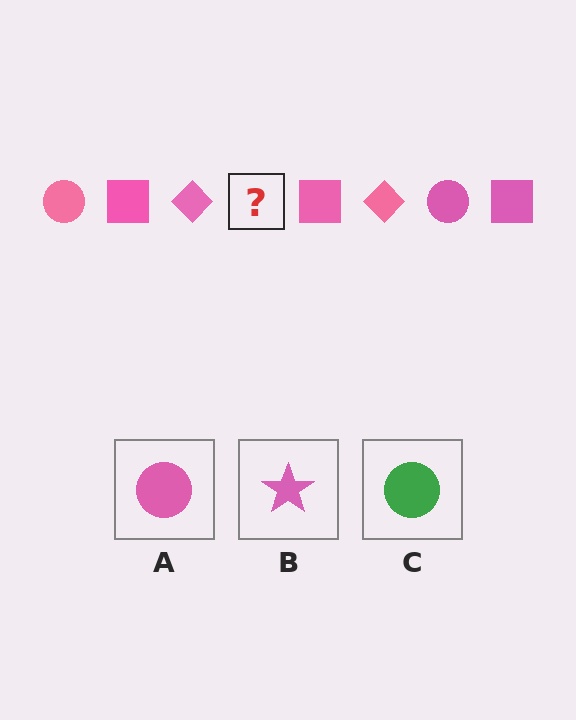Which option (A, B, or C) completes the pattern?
A.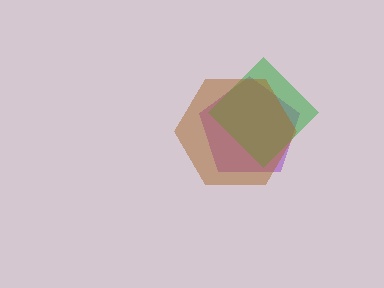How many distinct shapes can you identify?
There are 3 distinct shapes: a purple pentagon, a green diamond, a brown hexagon.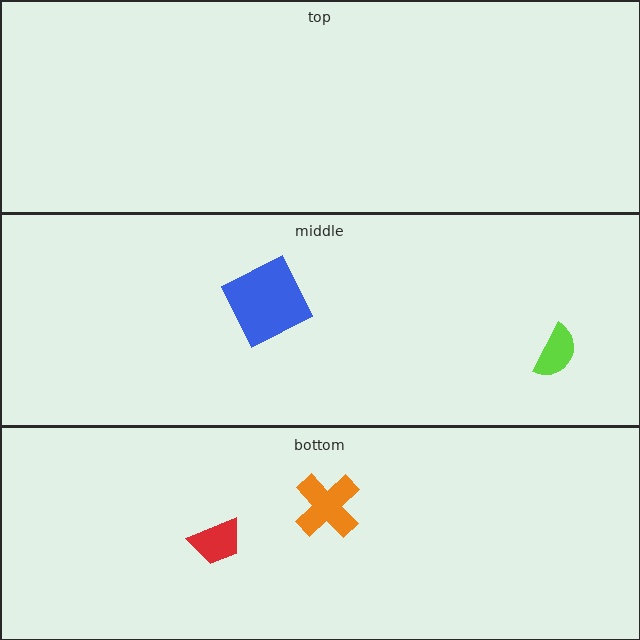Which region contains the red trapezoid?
The bottom region.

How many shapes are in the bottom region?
2.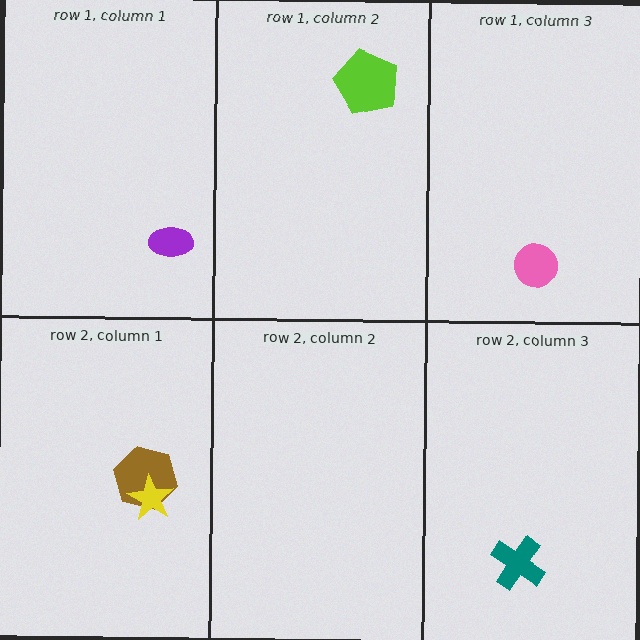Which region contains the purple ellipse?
The row 1, column 1 region.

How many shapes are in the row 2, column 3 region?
1.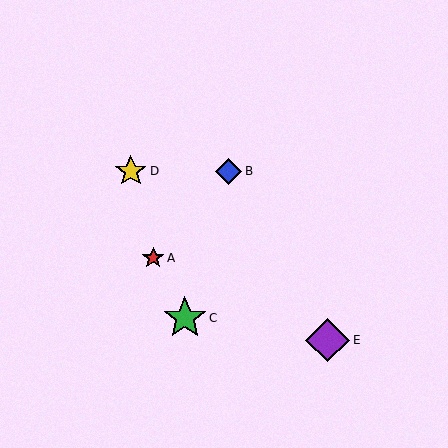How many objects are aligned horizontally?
2 objects (B, D) are aligned horizontally.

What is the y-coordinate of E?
Object E is at y≈340.